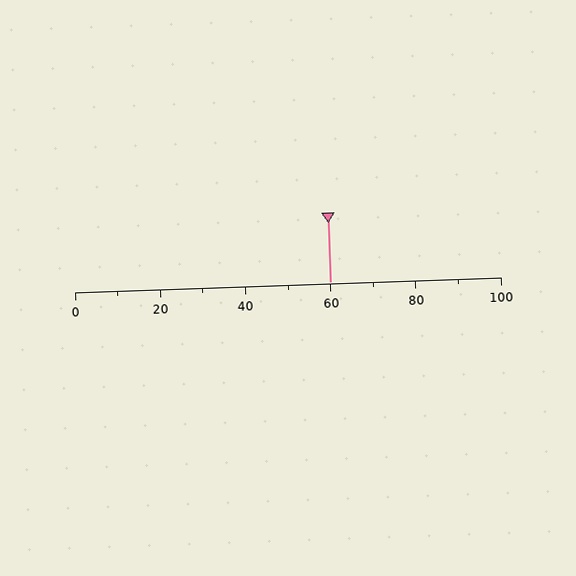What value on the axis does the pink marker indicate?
The marker indicates approximately 60.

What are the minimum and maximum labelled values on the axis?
The axis runs from 0 to 100.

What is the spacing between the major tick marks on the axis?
The major ticks are spaced 20 apart.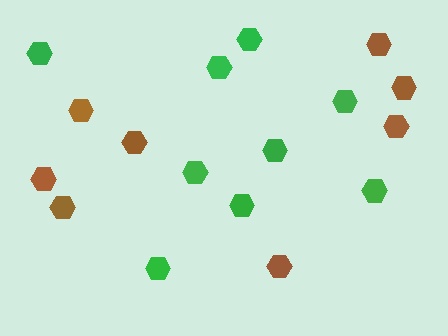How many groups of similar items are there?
There are 2 groups: one group of green hexagons (9) and one group of brown hexagons (8).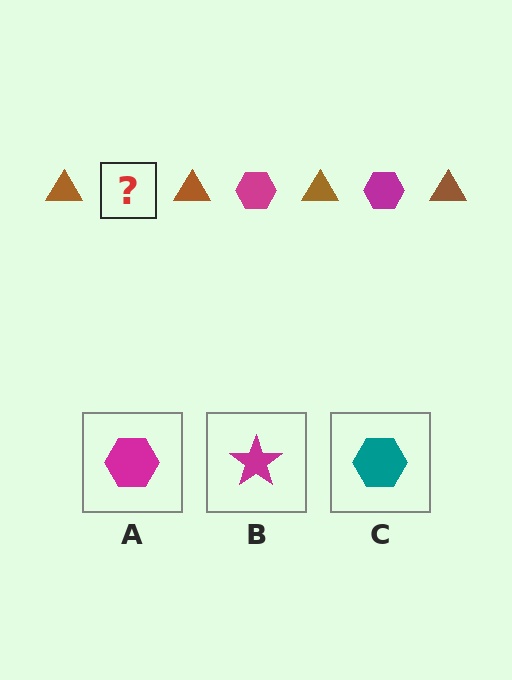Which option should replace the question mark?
Option A.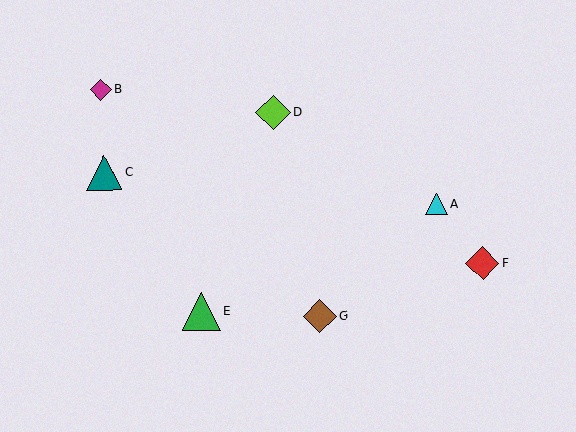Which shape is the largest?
The green triangle (labeled E) is the largest.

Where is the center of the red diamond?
The center of the red diamond is at (483, 264).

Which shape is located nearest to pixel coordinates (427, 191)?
The cyan triangle (labeled A) at (436, 204) is nearest to that location.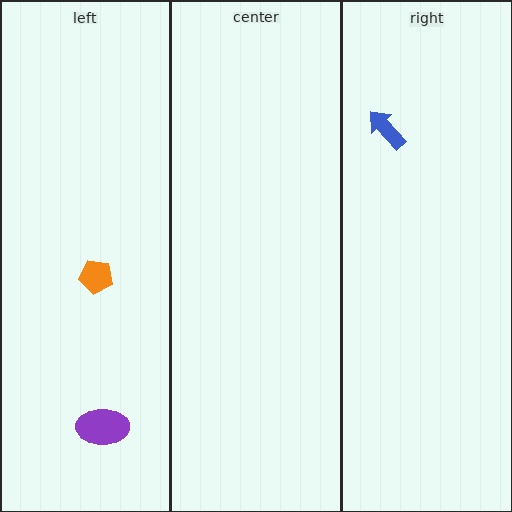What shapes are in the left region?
The orange pentagon, the purple ellipse.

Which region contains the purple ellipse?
The left region.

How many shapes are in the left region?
2.